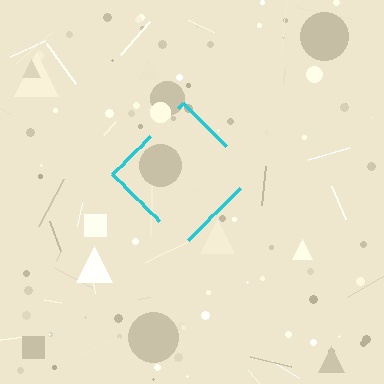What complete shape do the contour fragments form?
The contour fragments form a diamond.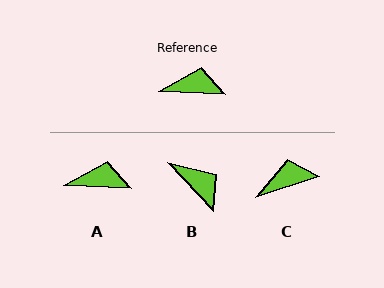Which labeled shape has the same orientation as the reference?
A.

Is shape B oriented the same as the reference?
No, it is off by about 44 degrees.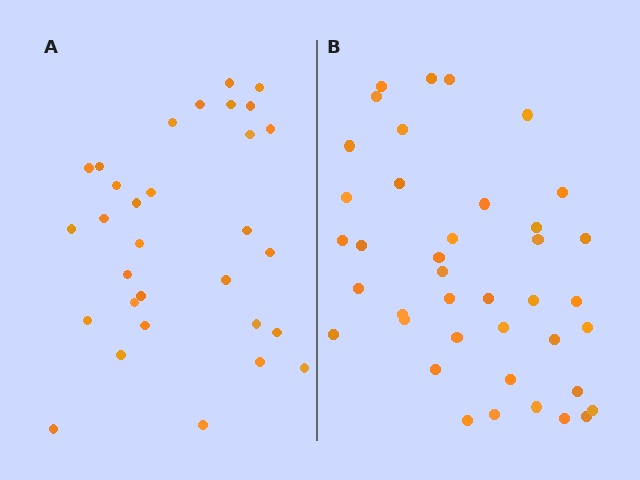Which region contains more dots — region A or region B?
Region B (the right region) has more dots.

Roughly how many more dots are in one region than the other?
Region B has roughly 8 or so more dots than region A.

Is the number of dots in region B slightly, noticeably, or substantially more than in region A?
Region B has noticeably more, but not dramatically so. The ratio is roughly 1.3 to 1.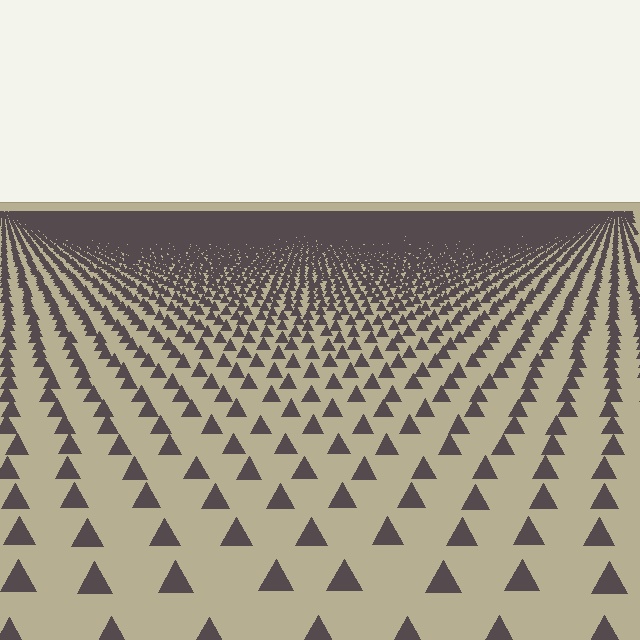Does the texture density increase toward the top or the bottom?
Density increases toward the top.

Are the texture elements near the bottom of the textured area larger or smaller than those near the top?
Larger. Near the bottom, elements are closer to the viewer and appear at a bigger on-screen size.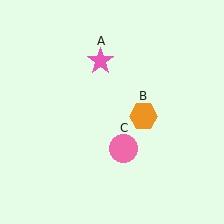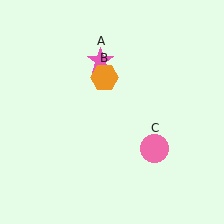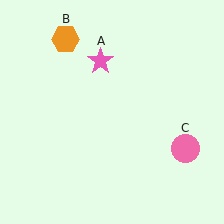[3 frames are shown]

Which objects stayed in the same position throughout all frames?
Pink star (object A) remained stationary.